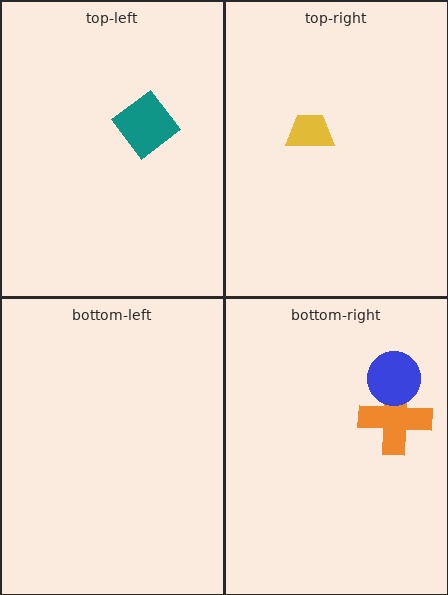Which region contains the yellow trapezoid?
The top-right region.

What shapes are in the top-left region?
The teal diamond.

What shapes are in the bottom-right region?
The orange cross, the blue circle.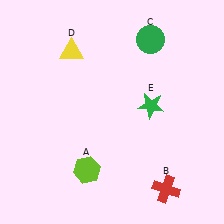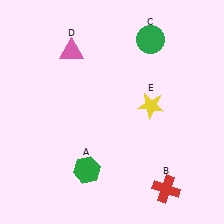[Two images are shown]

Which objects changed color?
A changed from lime to green. D changed from yellow to pink. E changed from green to yellow.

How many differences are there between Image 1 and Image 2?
There are 3 differences between the two images.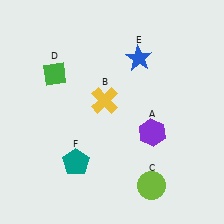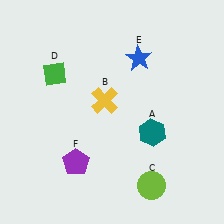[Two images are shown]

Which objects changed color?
A changed from purple to teal. F changed from teal to purple.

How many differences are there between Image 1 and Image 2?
There are 2 differences between the two images.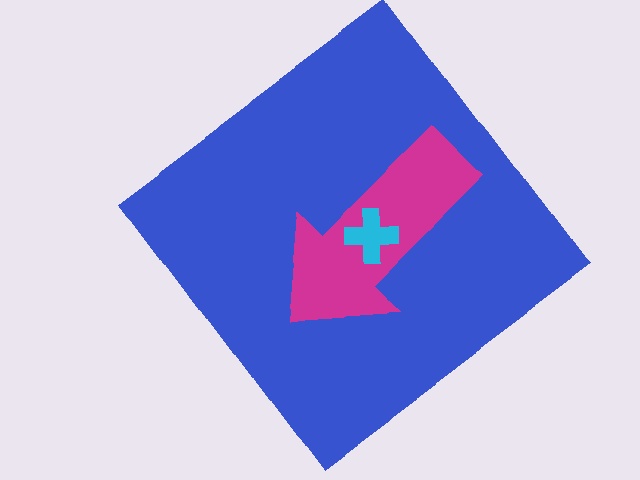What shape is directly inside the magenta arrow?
The cyan cross.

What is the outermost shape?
The blue diamond.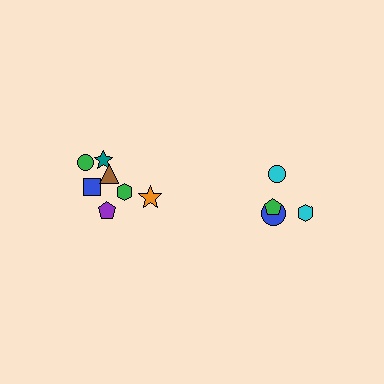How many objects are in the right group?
There are 4 objects.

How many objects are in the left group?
There are 7 objects.